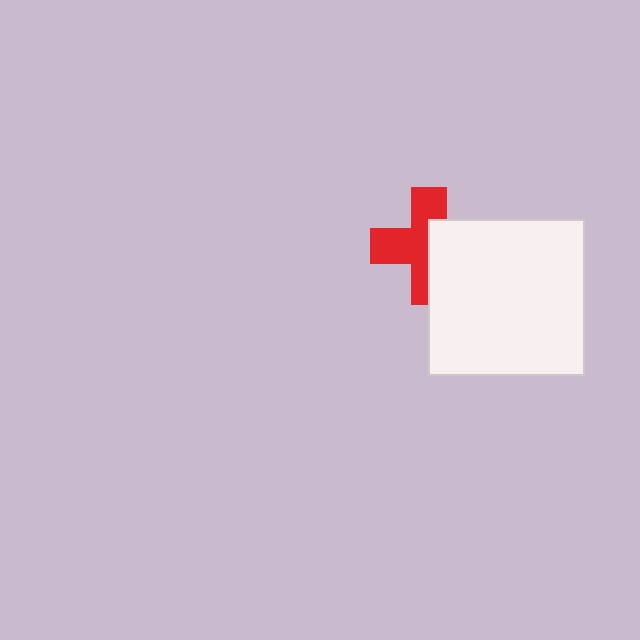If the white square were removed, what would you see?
You would see the complete red cross.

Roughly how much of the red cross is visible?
About half of it is visible (roughly 56%).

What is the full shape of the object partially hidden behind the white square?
The partially hidden object is a red cross.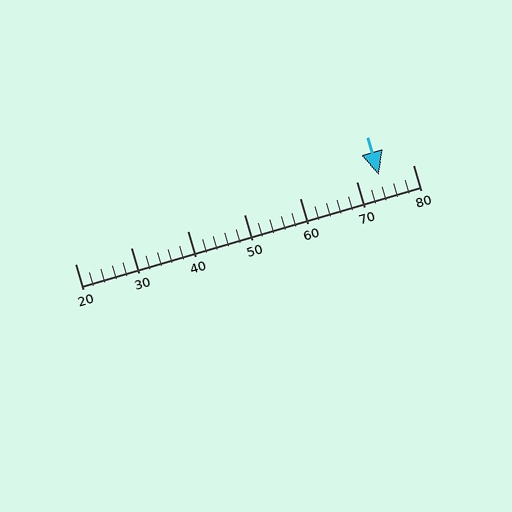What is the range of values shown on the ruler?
The ruler shows values from 20 to 80.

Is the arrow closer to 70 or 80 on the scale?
The arrow is closer to 70.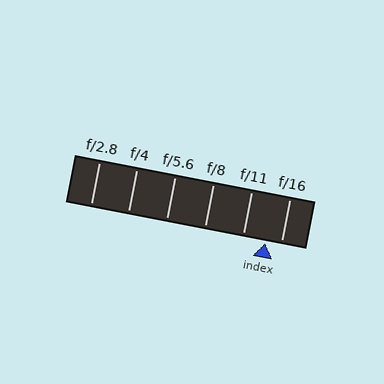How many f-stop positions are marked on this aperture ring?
There are 6 f-stop positions marked.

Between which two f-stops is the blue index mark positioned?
The index mark is between f/11 and f/16.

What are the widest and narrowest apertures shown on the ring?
The widest aperture shown is f/2.8 and the narrowest is f/16.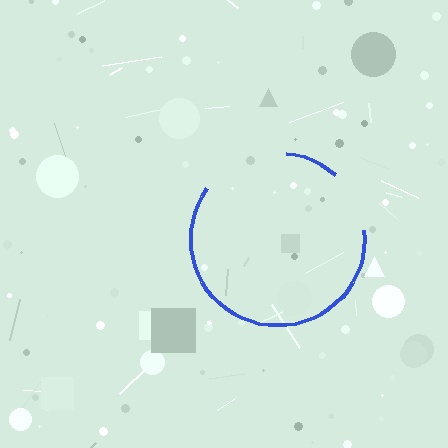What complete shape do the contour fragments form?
The contour fragments form a circle.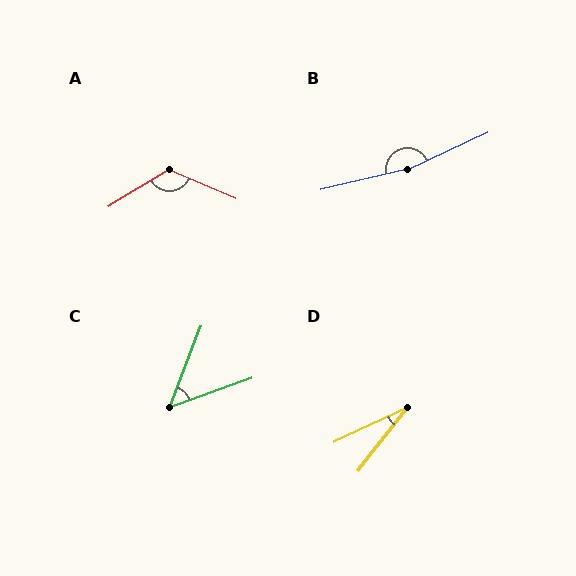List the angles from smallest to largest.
D (27°), C (49°), A (126°), B (168°).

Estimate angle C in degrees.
Approximately 49 degrees.